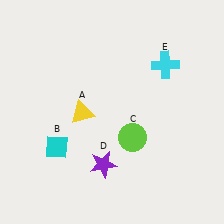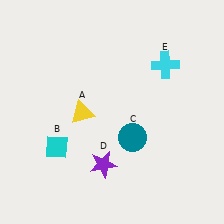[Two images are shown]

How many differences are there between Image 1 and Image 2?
There is 1 difference between the two images.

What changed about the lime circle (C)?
In Image 1, C is lime. In Image 2, it changed to teal.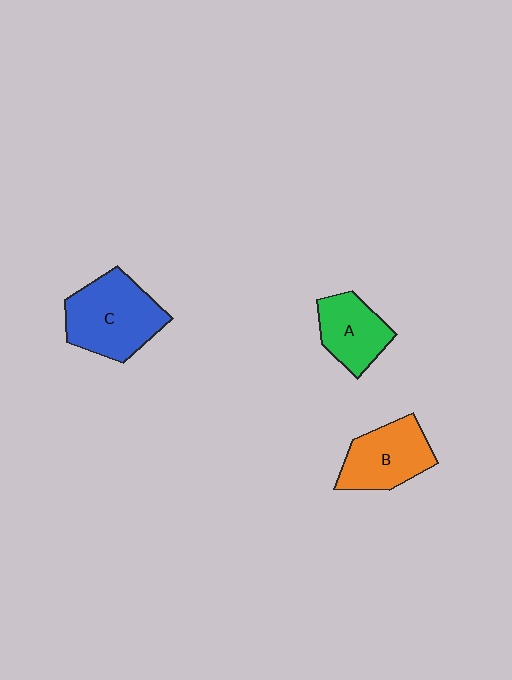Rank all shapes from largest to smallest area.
From largest to smallest: C (blue), B (orange), A (green).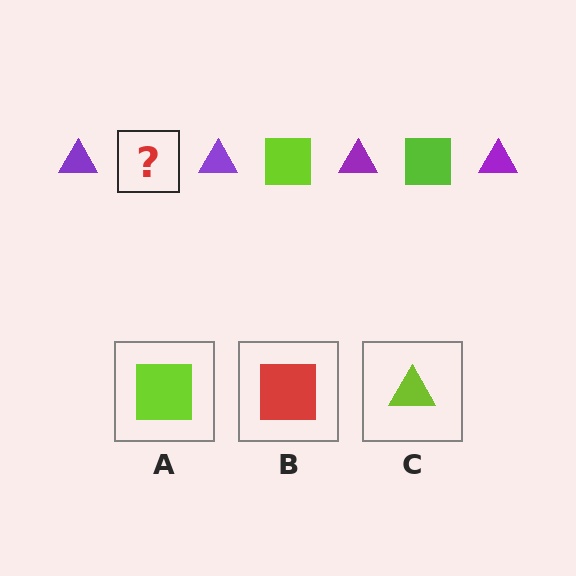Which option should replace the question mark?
Option A.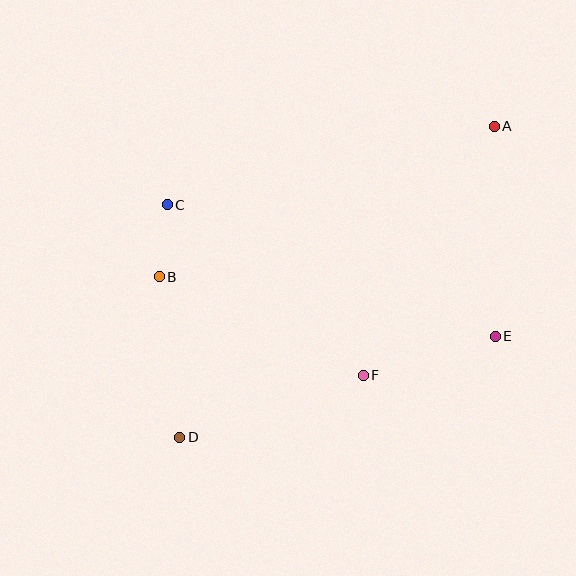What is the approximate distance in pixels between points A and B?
The distance between A and B is approximately 367 pixels.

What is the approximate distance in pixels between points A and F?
The distance between A and F is approximately 281 pixels.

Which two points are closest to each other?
Points B and C are closest to each other.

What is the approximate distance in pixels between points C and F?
The distance between C and F is approximately 260 pixels.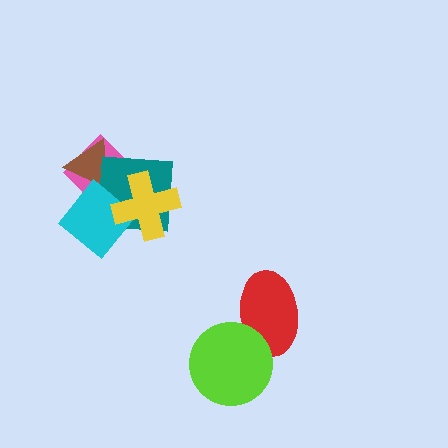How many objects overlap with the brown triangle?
3 objects overlap with the brown triangle.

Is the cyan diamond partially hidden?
Yes, it is partially covered by another shape.